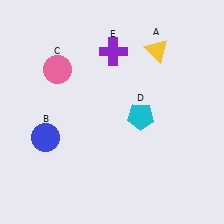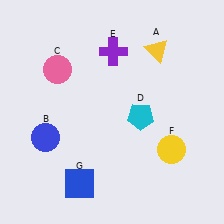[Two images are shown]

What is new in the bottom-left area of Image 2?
A blue square (G) was added in the bottom-left area of Image 2.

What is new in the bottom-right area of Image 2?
A yellow circle (F) was added in the bottom-right area of Image 2.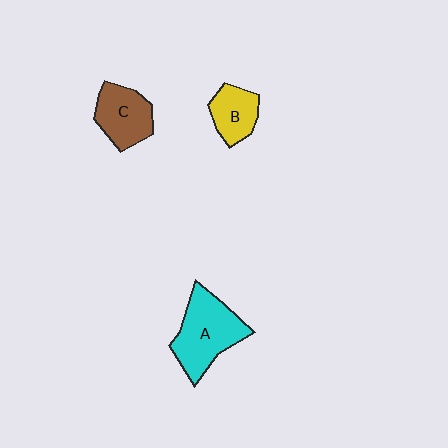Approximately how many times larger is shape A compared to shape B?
Approximately 1.9 times.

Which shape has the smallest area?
Shape B (yellow).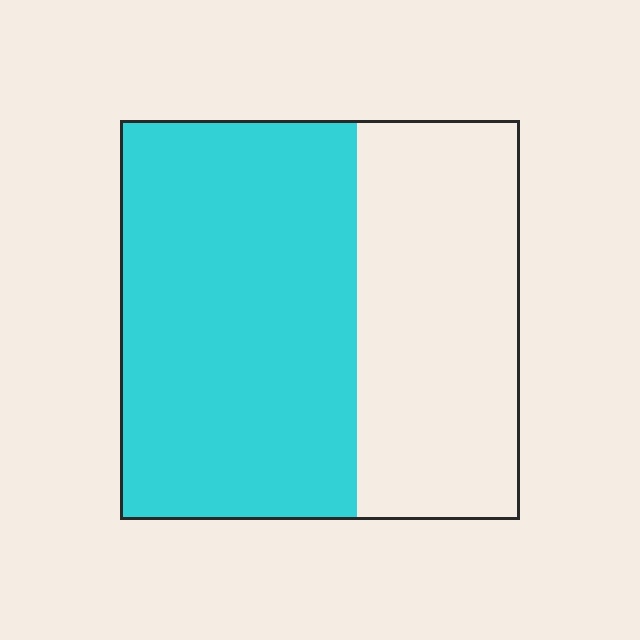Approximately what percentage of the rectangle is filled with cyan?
Approximately 60%.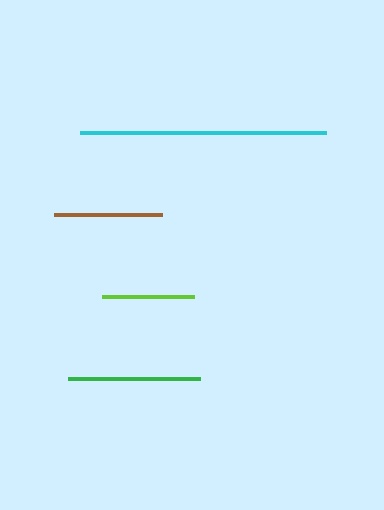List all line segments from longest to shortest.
From longest to shortest: cyan, green, brown, lime.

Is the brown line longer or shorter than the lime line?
The brown line is longer than the lime line.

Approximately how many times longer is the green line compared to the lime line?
The green line is approximately 1.4 times the length of the lime line.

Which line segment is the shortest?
The lime line is the shortest at approximately 91 pixels.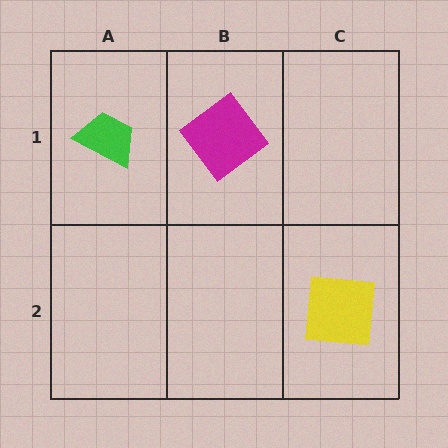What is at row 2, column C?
A yellow square.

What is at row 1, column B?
A magenta diamond.